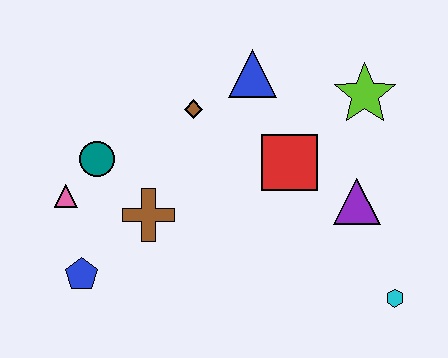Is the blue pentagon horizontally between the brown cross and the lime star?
No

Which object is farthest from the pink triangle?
The cyan hexagon is farthest from the pink triangle.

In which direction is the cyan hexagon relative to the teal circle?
The cyan hexagon is to the right of the teal circle.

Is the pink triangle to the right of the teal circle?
No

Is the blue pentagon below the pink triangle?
Yes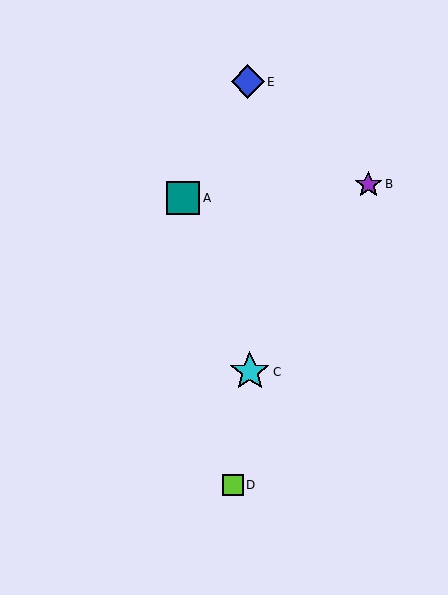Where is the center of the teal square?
The center of the teal square is at (183, 198).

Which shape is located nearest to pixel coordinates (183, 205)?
The teal square (labeled A) at (183, 198) is nearest to that location.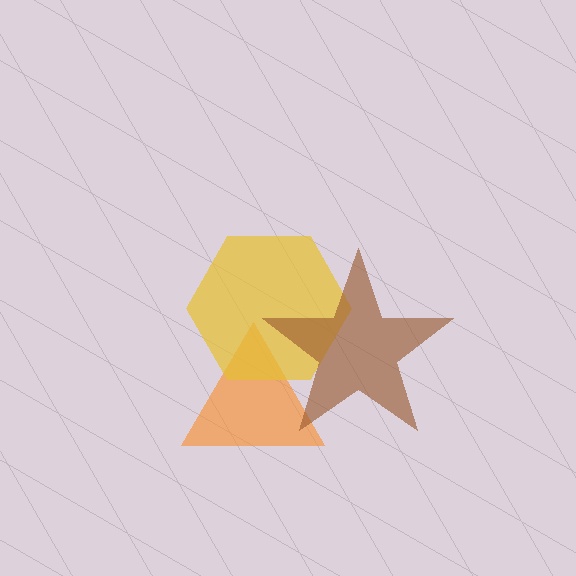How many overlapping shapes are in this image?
There are 3 overlapping shapes in the image.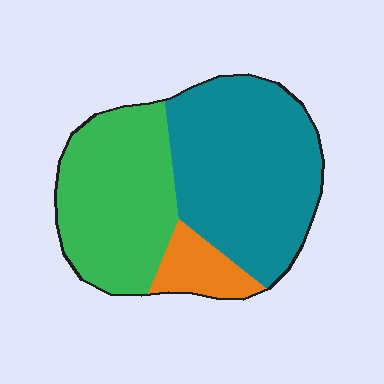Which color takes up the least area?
Orange, at roughly 10%.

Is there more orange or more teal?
Teal.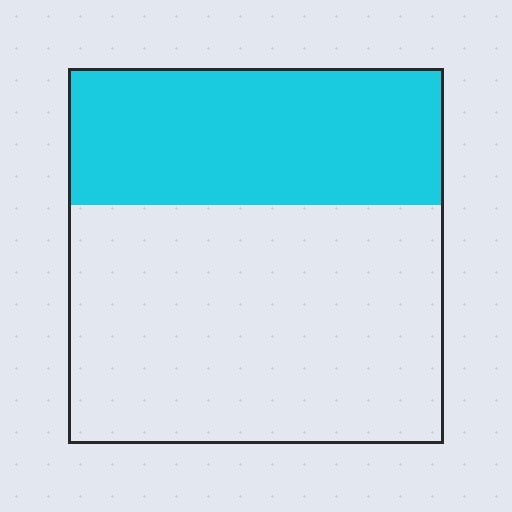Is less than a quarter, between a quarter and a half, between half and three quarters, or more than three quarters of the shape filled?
Between a quarter and a half.